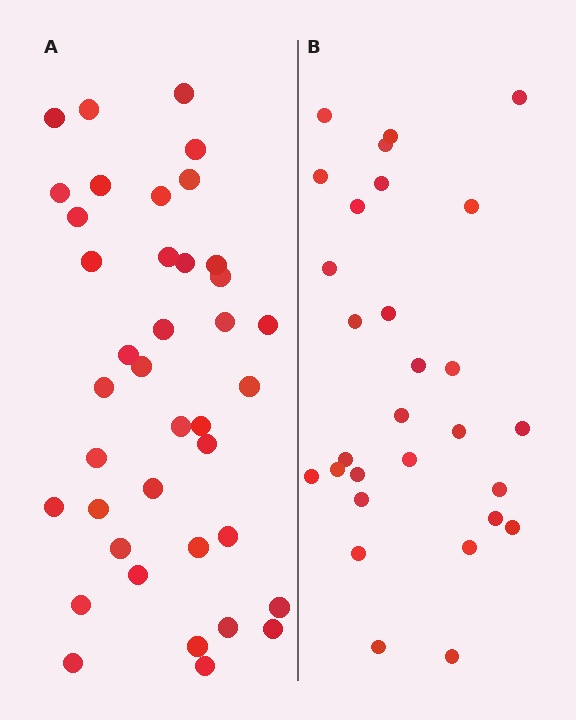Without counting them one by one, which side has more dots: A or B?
Region A (the left region) has more dots.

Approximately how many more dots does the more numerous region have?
Region A has roughly 10 or so more dots than region B.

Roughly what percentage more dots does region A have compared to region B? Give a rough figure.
About 35% more.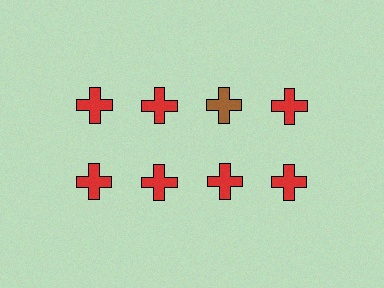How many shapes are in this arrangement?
There are 8 shapes arranged in a grid pattern.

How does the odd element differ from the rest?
It has a different color: brown instead of red.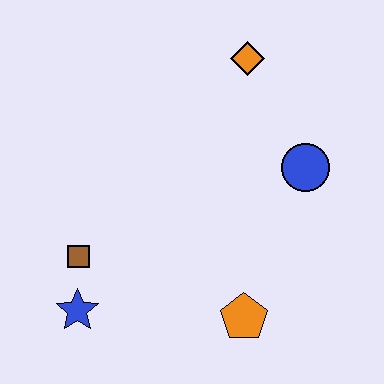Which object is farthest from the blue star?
The orange diamond is farthest from the blue star.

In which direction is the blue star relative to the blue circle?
The blue star is to the left of the blue circle.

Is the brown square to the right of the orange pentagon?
No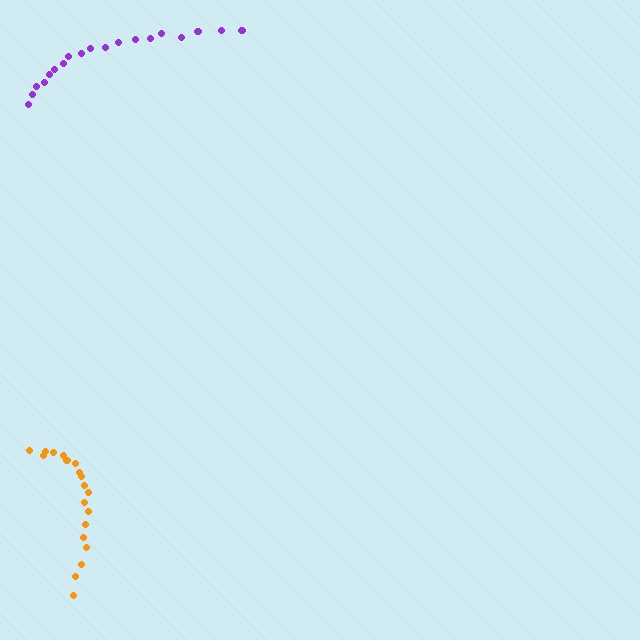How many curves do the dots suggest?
There are 2 distinct paths.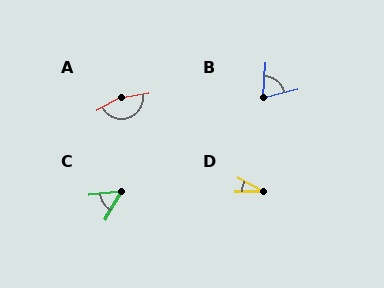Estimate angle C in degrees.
Approximately 54 degrees.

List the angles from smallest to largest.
D (29°), C (54°), B (72°), A (160°).